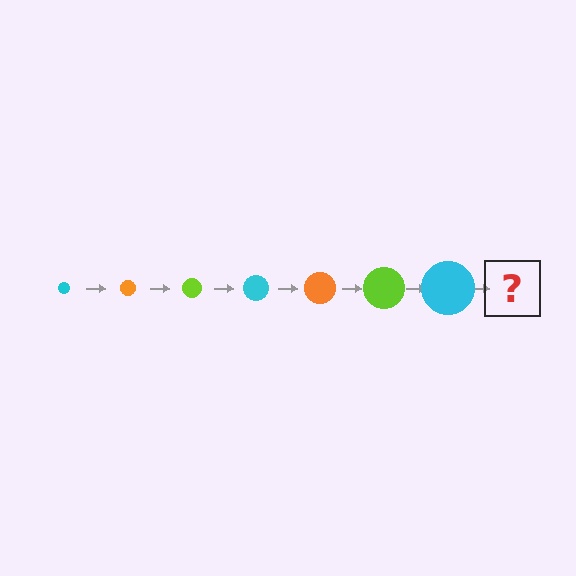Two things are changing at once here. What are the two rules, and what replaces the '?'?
The two rules are that the circle grows larger each step and the color cycles through cyan, orange, and lime. The '?' should be an orange circle, larger than the previous one.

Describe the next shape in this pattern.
It should be an orange circle, larger than the previous one.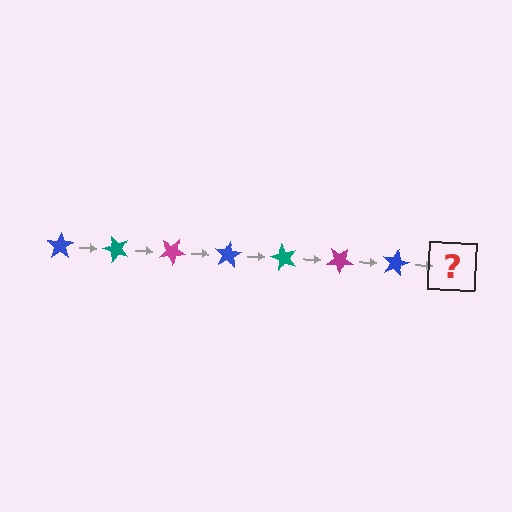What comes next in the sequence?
The next element should be a teal star, rotated 350 degrees from the start.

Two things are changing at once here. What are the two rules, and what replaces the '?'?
The two rules are that it rotates 50 degrees each step and the color cycles through blue, teal, and magenta. The '?' should be a teal star, rotated 350 degrees from the start.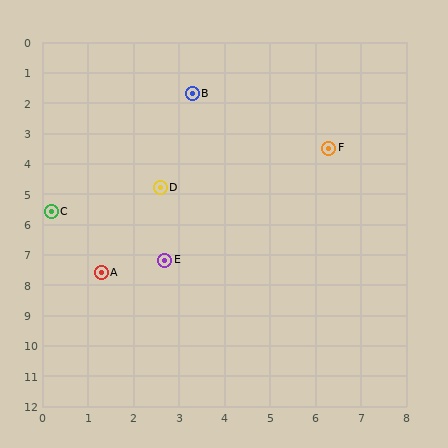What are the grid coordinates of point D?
Point D is at approximately (2.6, 4.8).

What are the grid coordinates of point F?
Point F is at approximately (6.3, 3.5).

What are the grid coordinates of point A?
Point A is at approximately (1.3, 7.6).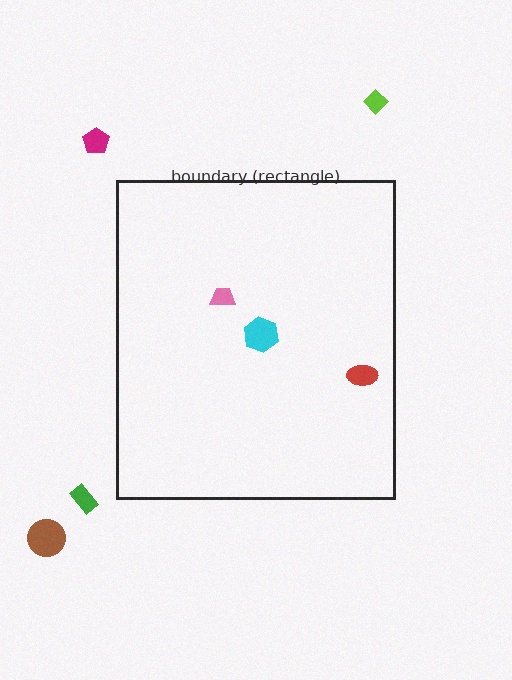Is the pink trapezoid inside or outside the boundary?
Inside.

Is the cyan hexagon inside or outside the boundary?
Inside.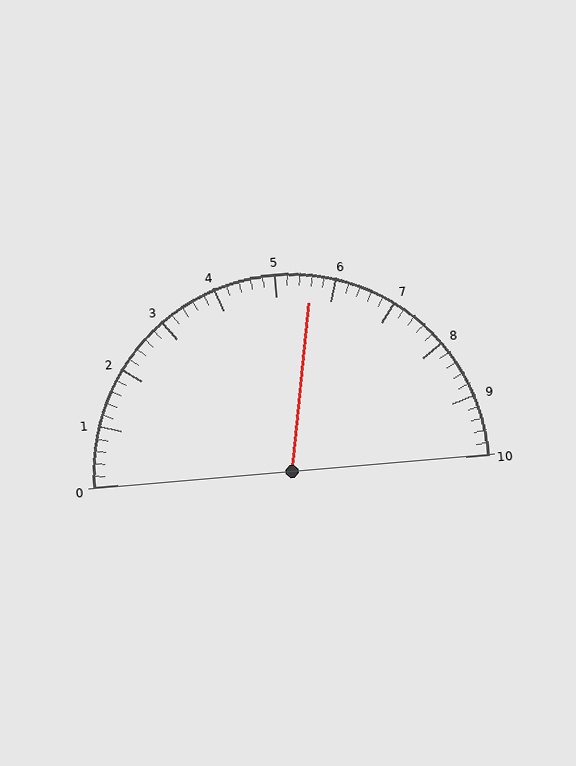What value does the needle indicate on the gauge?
The needle indicates approximately 5.6.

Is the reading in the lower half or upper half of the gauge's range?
The reading is in the upper half of the range (0 to 10).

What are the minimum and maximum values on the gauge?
The gauge ranges from 0 to 10.